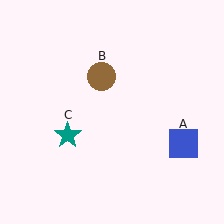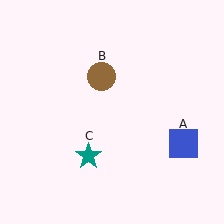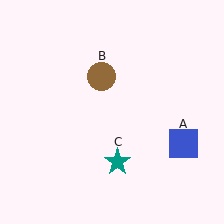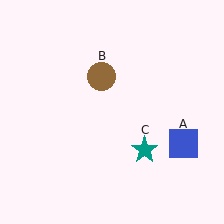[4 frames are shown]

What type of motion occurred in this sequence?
The teal star (object C) rotated counterclockwise around the center of the scene.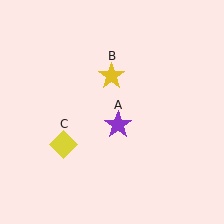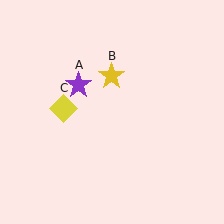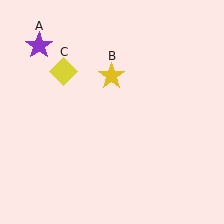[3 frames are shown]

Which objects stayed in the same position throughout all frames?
Yellow star (object B) remained stationary.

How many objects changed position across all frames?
2 objects changed position: purple star (object A), yellow diamond (object C).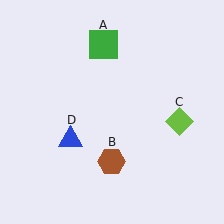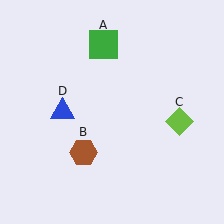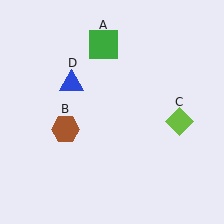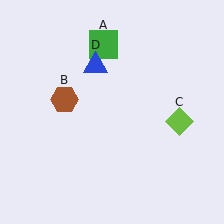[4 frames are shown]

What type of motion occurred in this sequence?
The brown hexagon (object B), blue triangle (object D) rotated clockwise around the center of the scene.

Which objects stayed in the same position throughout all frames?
Green square (object A) and lime diamond (object C) remained stationary.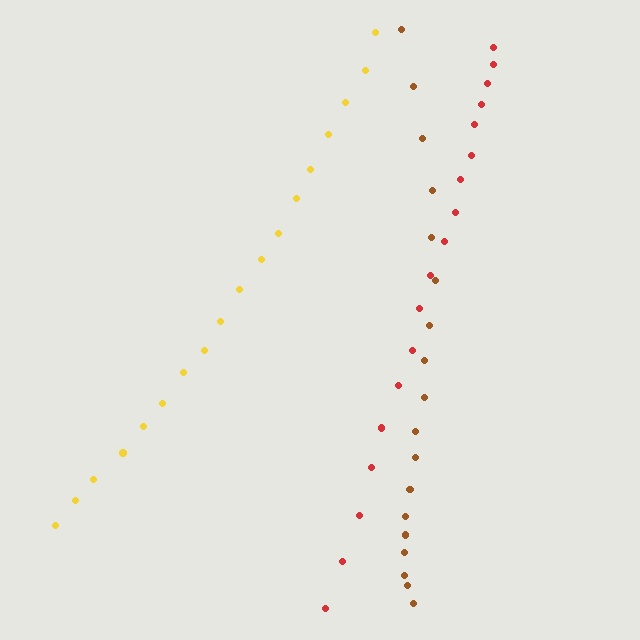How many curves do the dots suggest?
There are 3 distinct paths.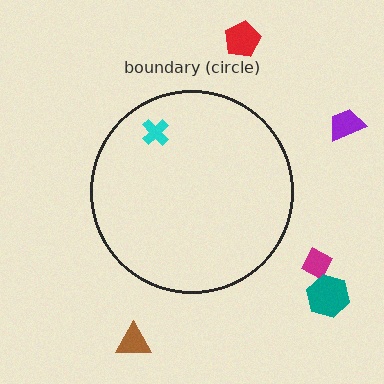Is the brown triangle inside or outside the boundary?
Outside.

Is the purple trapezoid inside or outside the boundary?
Outside.